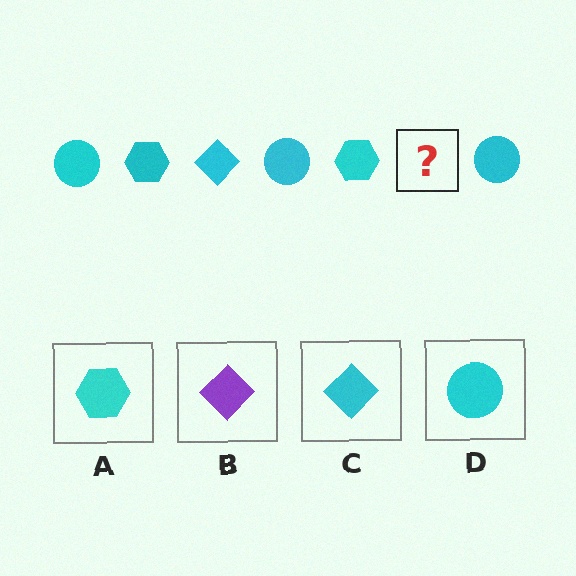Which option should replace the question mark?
Option C.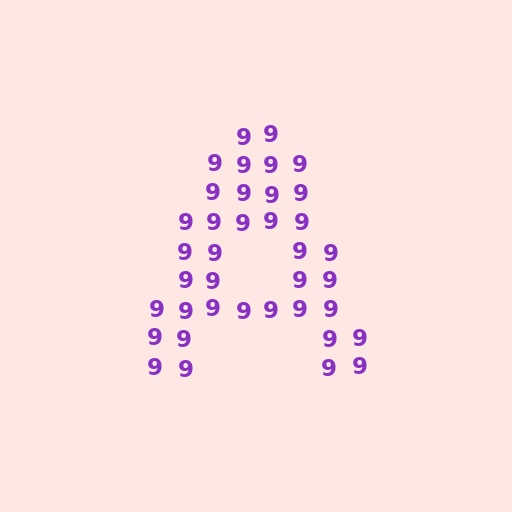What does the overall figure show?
The overall figure shows the letter A.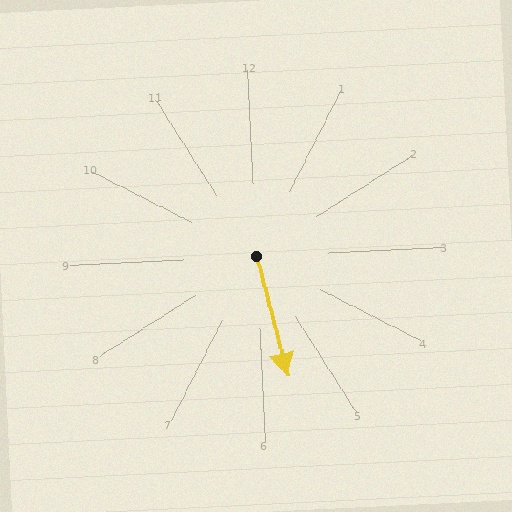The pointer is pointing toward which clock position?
Roughly 6 o'clock.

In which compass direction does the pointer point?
South.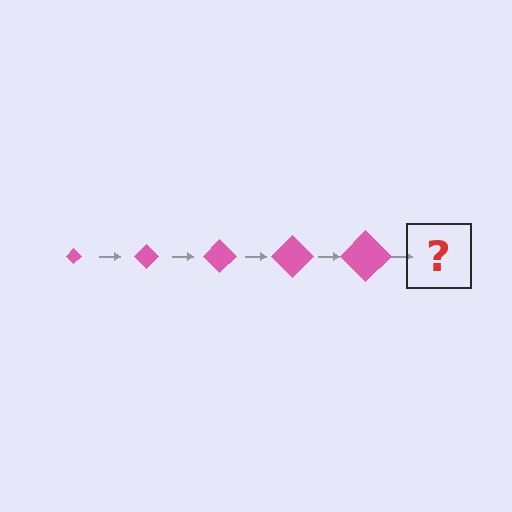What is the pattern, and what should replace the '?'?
The pattern is that the diamond gets progressively larger each step. The '?' should be a pink diamond, larger than the previous one.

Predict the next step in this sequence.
The next step is a pink diamond, larger than the previous one.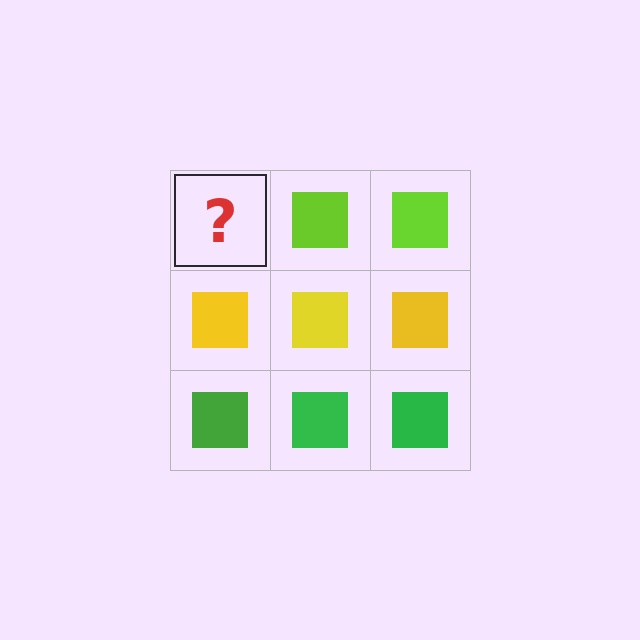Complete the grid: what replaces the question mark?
The question mark should be replaced with a lime square.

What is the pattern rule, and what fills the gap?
The rule is that each row has a consistent color. The gap should be filled with a lime square.